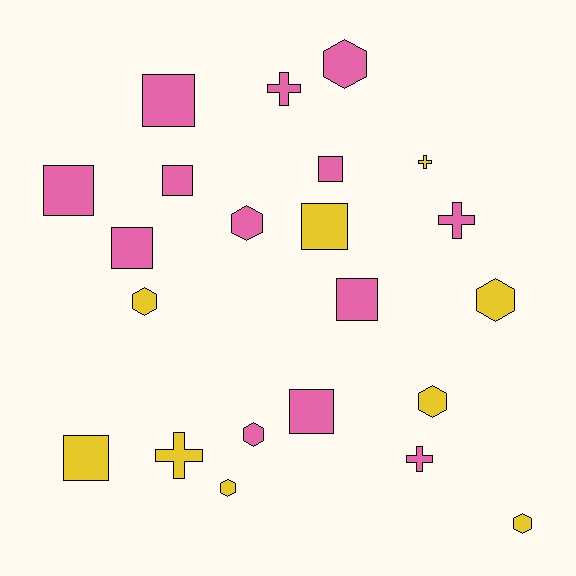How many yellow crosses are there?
There are 2 yellow crosses.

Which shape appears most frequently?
Square, with 9 objects.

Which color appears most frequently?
Pink, with 13 objects.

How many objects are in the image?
There are 22 objects.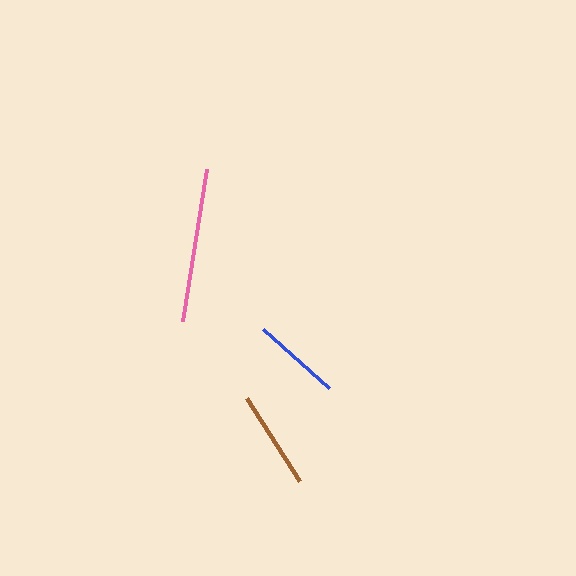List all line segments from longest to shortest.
From longest to shortest: pink, brown, blue.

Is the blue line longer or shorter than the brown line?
The brown line is longer than the blue line.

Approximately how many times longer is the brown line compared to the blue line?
The brown line is approximately 1.1 times the length of the blue line.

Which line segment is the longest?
The pink line is the longest at approximately 154 pixels.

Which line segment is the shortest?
The blue line is the shortest at approximately 88 pixels.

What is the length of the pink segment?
The pink segment is approximately 154 pixels long.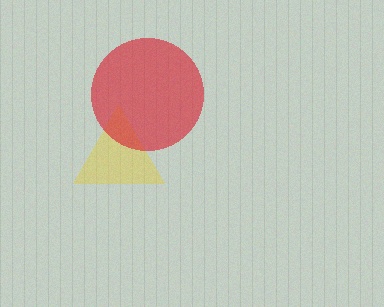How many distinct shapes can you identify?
There are 2 distinct shapes: a yellow triangle, a red circle.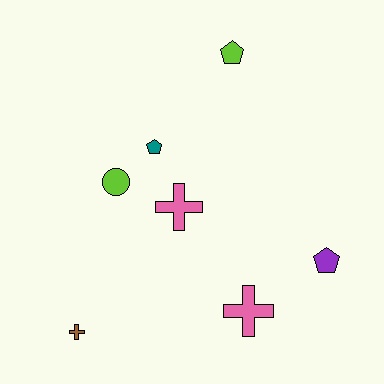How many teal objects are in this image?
There is 1 teal object.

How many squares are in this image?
There are no squares.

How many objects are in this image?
There are 7 objects.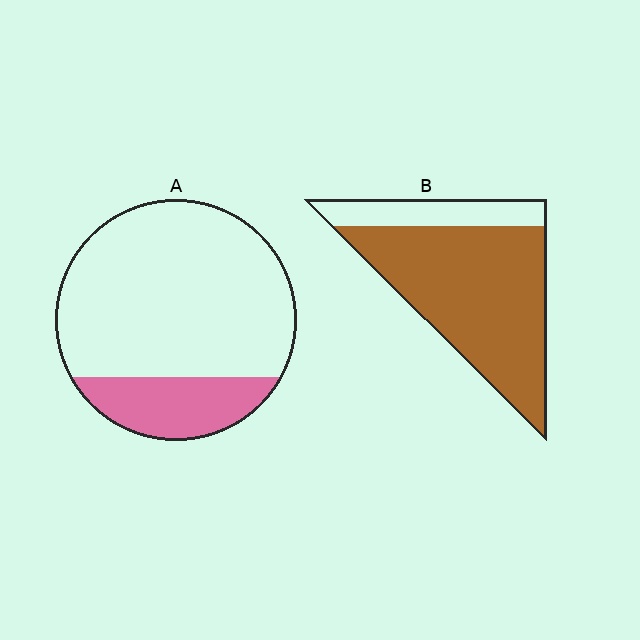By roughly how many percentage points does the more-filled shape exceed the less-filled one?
By roughly 60 percentage points (B over A).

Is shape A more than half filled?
No.